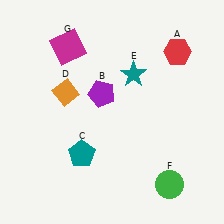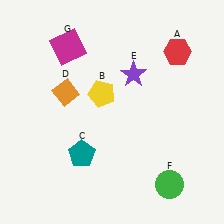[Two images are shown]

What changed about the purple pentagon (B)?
In Image 1, B is purple. In Image 2, it changed to yellow.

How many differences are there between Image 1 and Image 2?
There are 2 differences between the two images.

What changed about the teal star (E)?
In Image 1, E is teal. In Image 2, it changed to purple.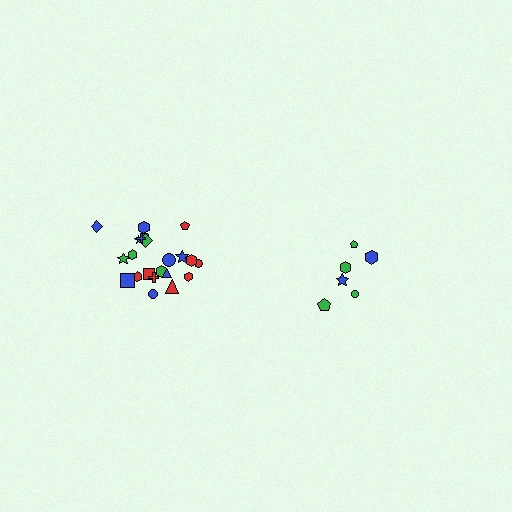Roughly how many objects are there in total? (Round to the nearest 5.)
Roughly 30 objects in total.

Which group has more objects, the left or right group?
The left group.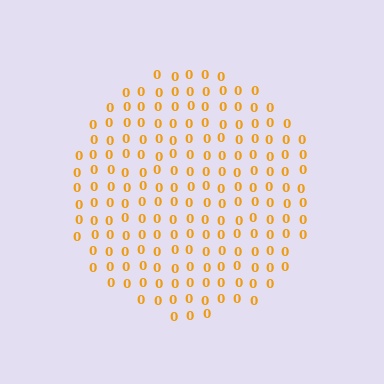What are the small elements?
The small elements are digit 0's.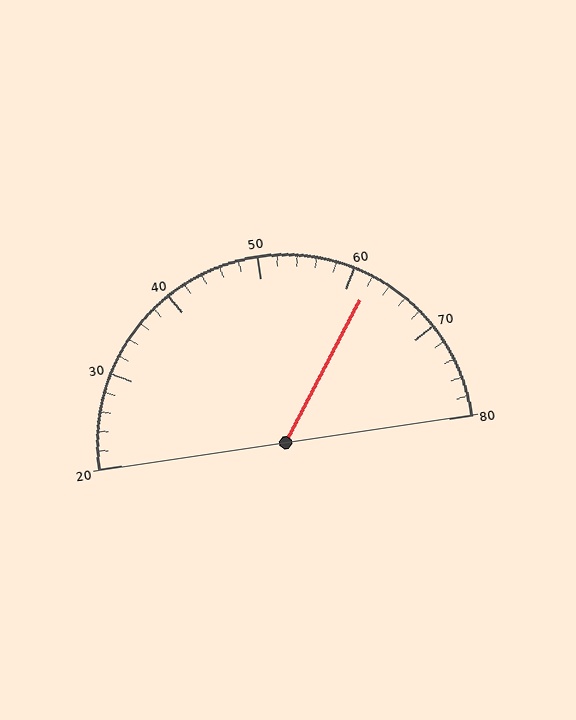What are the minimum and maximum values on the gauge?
The gauge ranges from 20 to 80.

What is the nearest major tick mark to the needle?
The nearest major tick mark is 60.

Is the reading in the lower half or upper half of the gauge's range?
The reading is in the upper half of the range (20 to 80).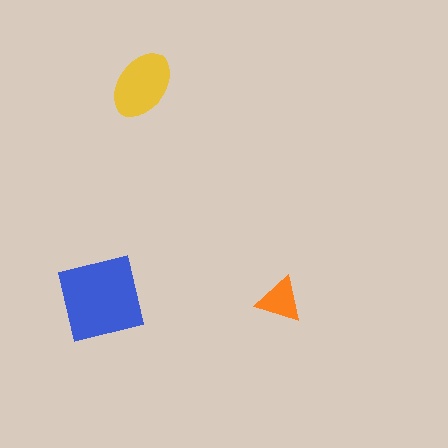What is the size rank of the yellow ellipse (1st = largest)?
2nd.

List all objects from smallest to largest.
The orange triangle, the yellow ellipse, the blue square.